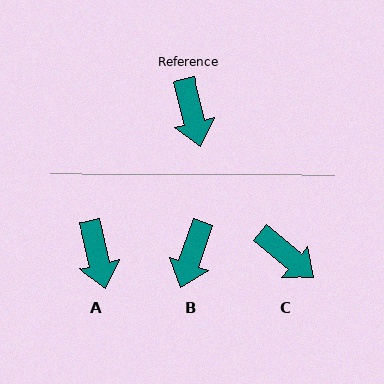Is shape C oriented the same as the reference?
No, it is off by about 37 degrees.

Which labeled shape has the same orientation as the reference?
A.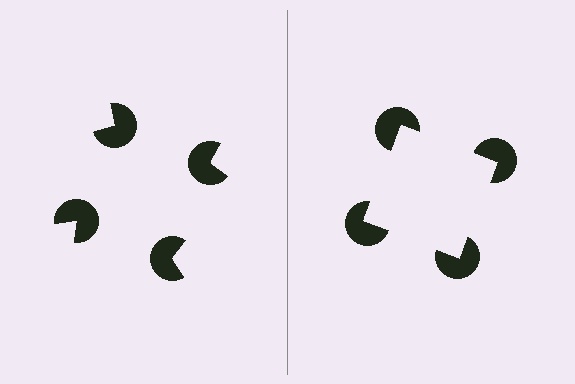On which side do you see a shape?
An illusory square appears on the right side. On the left side the wedge cuts are rotated, so no coherent shape forms.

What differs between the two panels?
The pac-man discs are positioned identically on both sides; only the wedge orientations differ. On the right they align to a square; on the left they are misaligned.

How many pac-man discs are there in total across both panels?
8 — 4 on each side.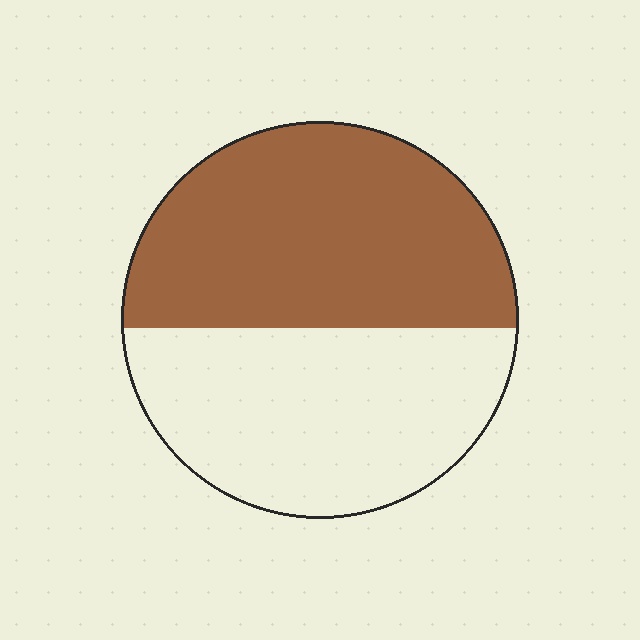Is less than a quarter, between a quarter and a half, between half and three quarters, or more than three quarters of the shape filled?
Between half and three quarters.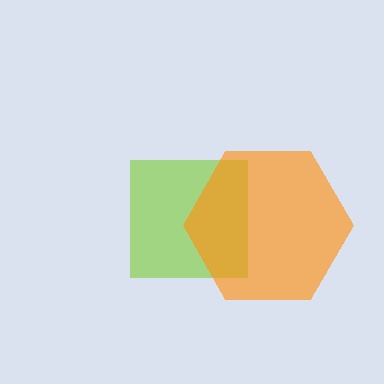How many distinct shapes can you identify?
There are 2 distinct shapes: a lime square, an orange hexagon.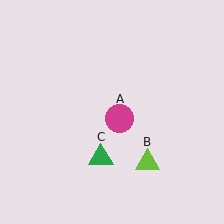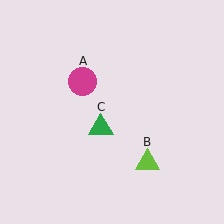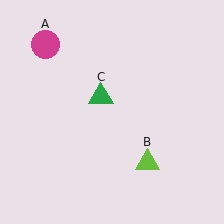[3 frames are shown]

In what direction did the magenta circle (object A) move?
The magenta circle (object A) moved up and to the left.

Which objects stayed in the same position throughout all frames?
Lime triangle (object B) remained stationary.